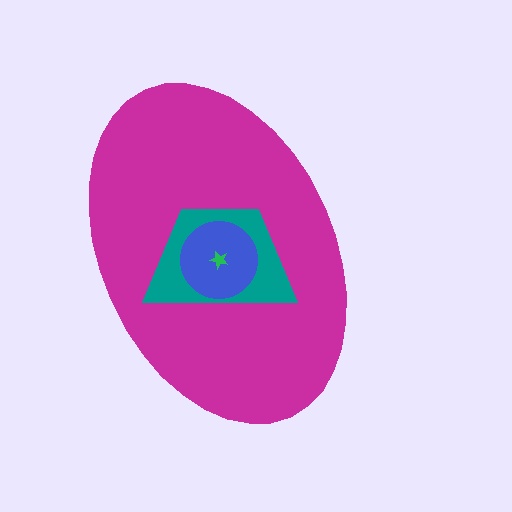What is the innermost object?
The green star.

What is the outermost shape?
The magenta ellipse.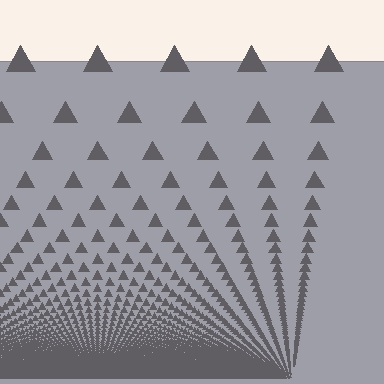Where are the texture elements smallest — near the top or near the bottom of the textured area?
Near the bottom.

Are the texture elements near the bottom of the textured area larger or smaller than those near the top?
Smaller. The gradient is inverted — elements near the bottom are smaller and denser.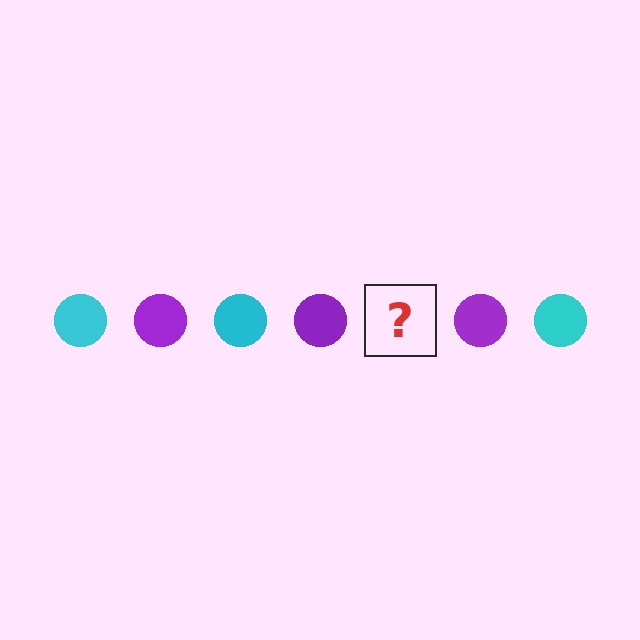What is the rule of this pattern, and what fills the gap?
The rule is that the pattern cycles through cyan, purple circles. The gap should be filled with a cyan circle.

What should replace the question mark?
The question mark should be replaced with a cyan circle.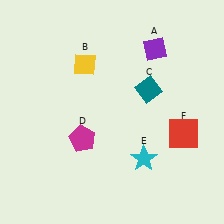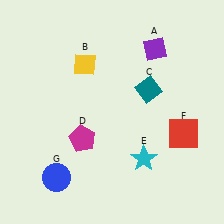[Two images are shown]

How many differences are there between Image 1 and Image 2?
There is 1 difference between the two images.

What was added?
A blue circle (G) was added in Image 2.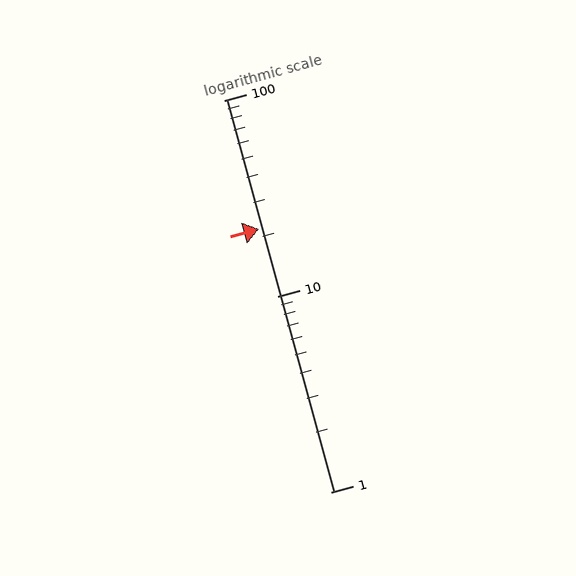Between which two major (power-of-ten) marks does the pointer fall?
The pointer is between 10 and 100.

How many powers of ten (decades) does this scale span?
The scale spans 2 decades, from 1 to 100.